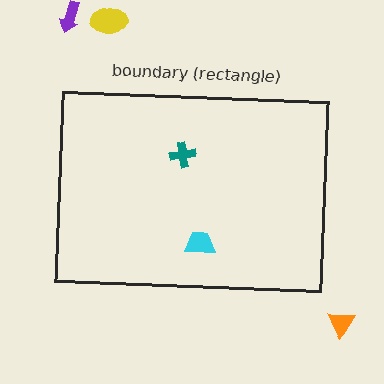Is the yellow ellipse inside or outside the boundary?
Outside.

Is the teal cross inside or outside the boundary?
Inside.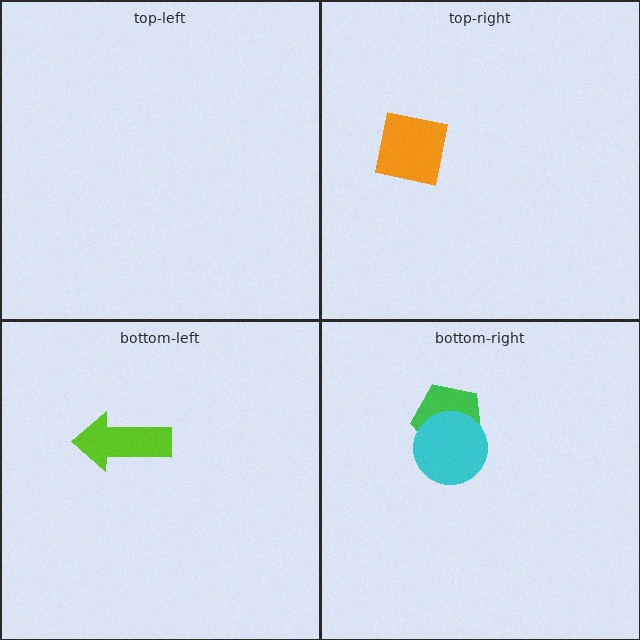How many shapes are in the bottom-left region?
1.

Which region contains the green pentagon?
The bottom-right region.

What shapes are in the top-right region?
The orange square.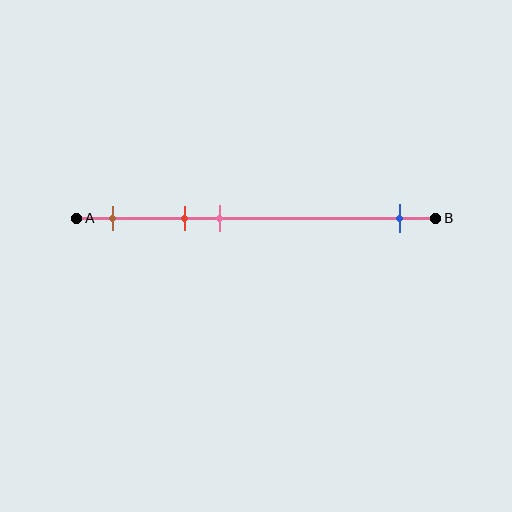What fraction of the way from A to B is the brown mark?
The brown mark is approximately 10% (0.1) of the way from A to B.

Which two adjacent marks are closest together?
The red and pink marks are the closest adjacent pair.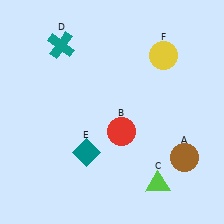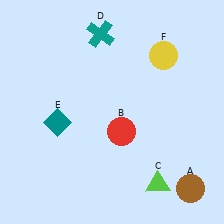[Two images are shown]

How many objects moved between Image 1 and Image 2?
3 objects moved between the two images.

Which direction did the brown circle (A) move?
The brown circle (A) moved down.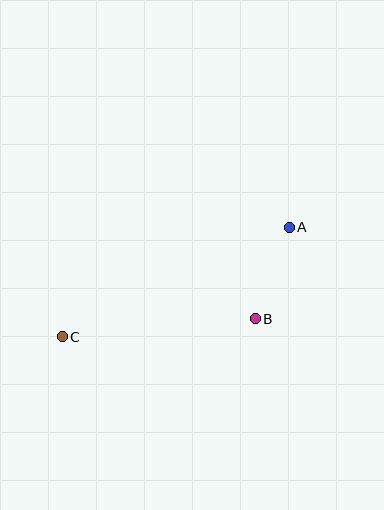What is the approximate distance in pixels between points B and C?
The distance between B and C is approximately 194 pixels.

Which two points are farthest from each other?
Points A and C are farthest from each other.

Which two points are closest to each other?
Points A and B are closest to each other.